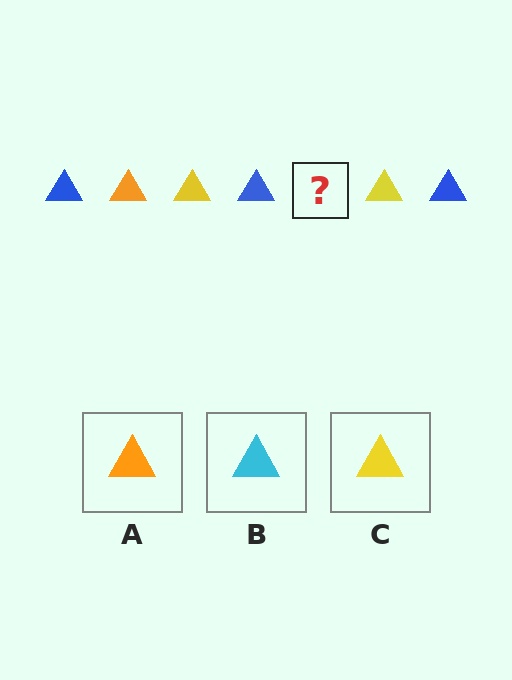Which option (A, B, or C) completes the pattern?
A.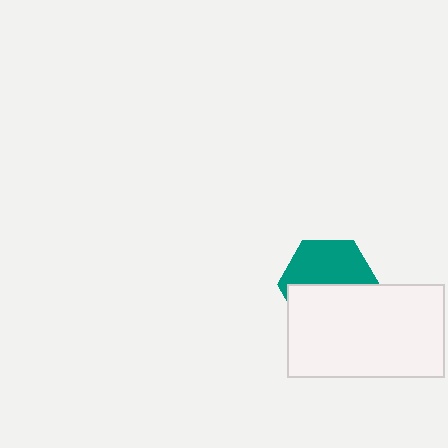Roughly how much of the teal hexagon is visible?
About half of it is visible (roughly 50%).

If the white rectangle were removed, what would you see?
You would see the complete teal hexagon.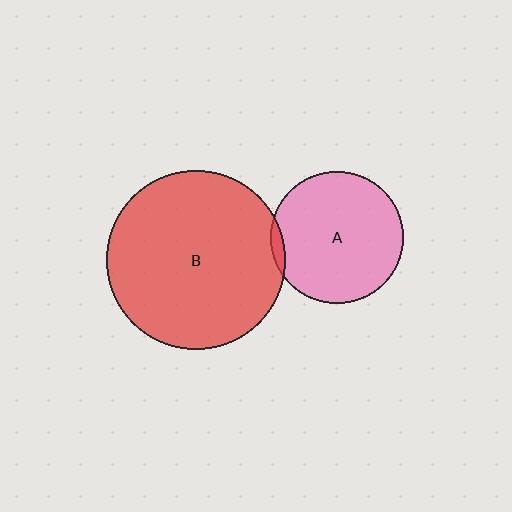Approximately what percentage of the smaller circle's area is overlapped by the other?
Approximately 5%.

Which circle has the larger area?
Circle B (red).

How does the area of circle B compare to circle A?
Approximately 1.8 times.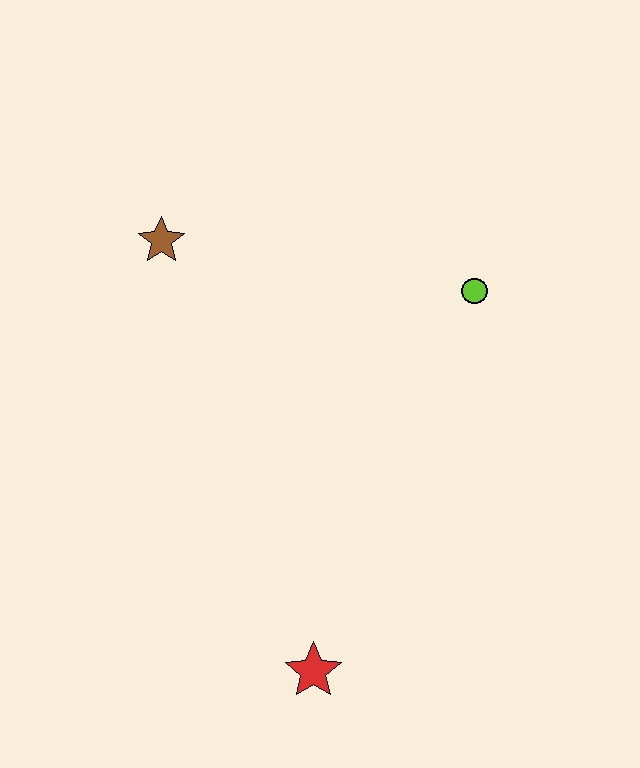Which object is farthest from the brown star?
The red star is farthest from the brown star.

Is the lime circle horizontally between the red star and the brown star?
No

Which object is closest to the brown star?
The lime circle is closest to the brown star.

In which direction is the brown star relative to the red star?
The brown star is above the red star.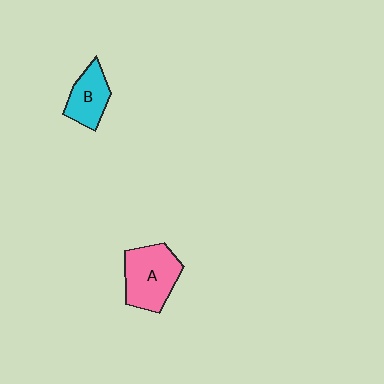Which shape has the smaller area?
Shape B (cyan).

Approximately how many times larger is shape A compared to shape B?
Approximately 1.5 times.